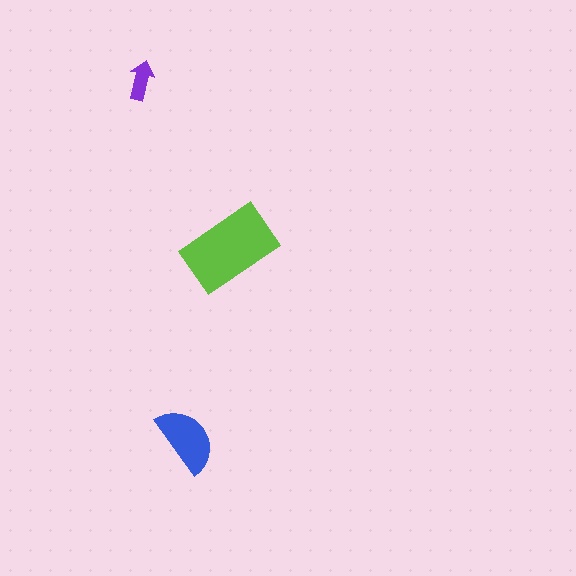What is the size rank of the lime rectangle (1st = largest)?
1st.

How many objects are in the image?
There are 3 objects in the image.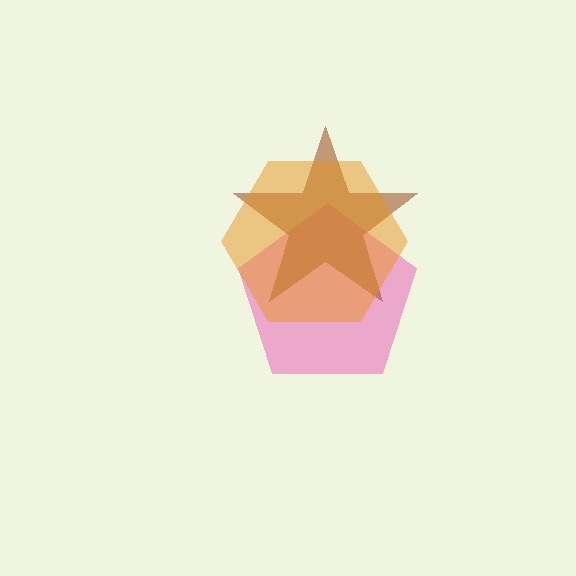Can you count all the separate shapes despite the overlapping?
Yes, there are 3 separate shapes.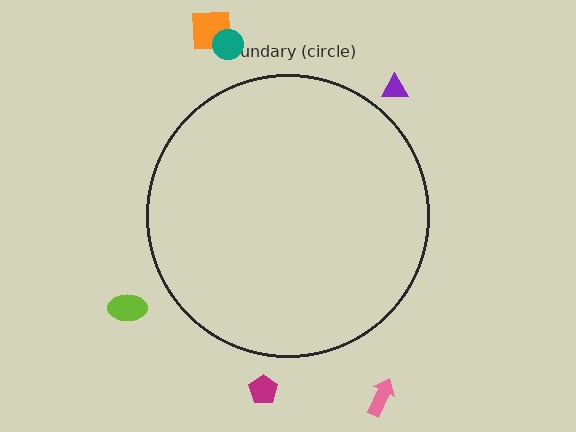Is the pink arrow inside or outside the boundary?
Outside.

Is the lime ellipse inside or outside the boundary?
Outside.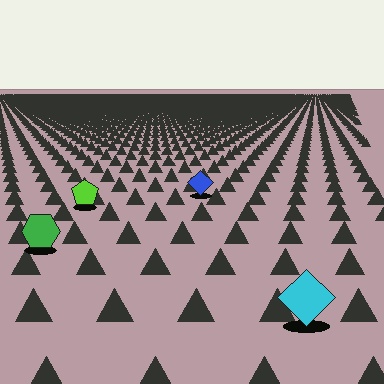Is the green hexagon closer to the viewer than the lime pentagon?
Yes. The green hexagon is closer — you can tell from the texture gradient: the ground texture is coarser near it.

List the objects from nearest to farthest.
From nearest to farthest: the cyan diamond, the green hexagon, the lime pentagon, the blue diamond.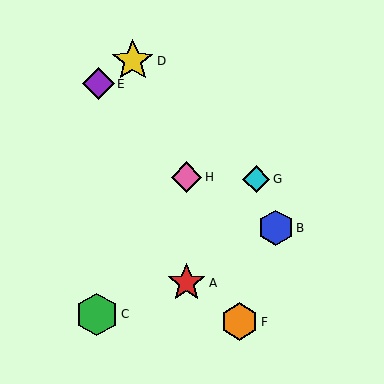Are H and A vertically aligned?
Yes, both are at x≈187.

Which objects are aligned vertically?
Objects A, H are aligned vertically.